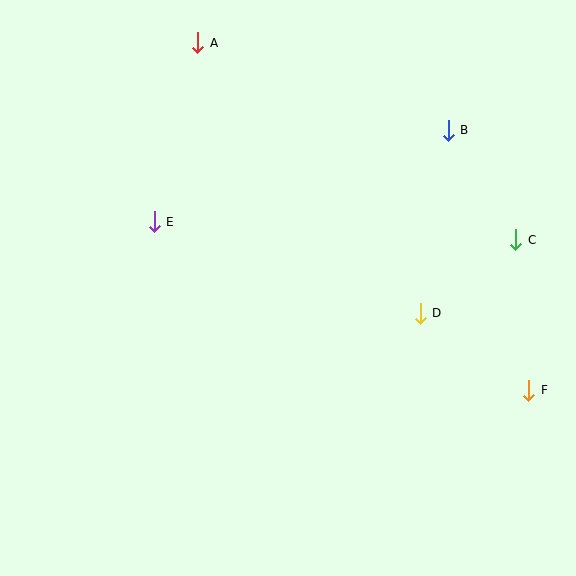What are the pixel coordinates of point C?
Point C is at (516, 240).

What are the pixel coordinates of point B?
Point B is at (448, 130).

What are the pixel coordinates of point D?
Point D is at (420, 313).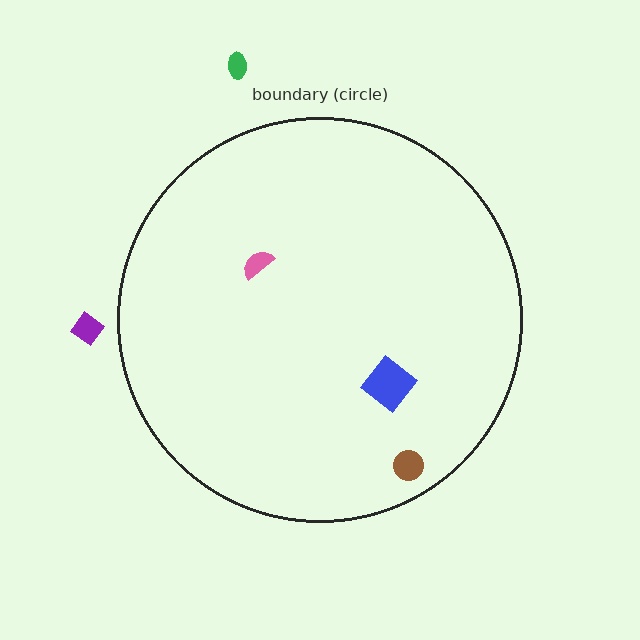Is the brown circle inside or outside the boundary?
Inside.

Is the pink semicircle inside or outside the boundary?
Inside.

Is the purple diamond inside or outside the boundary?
Outside.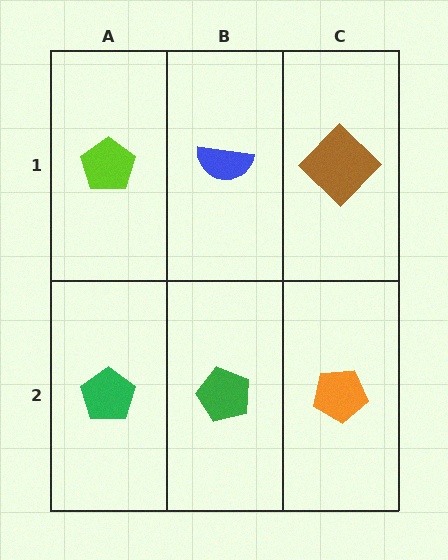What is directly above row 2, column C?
A brown diamond.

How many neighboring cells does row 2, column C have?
2.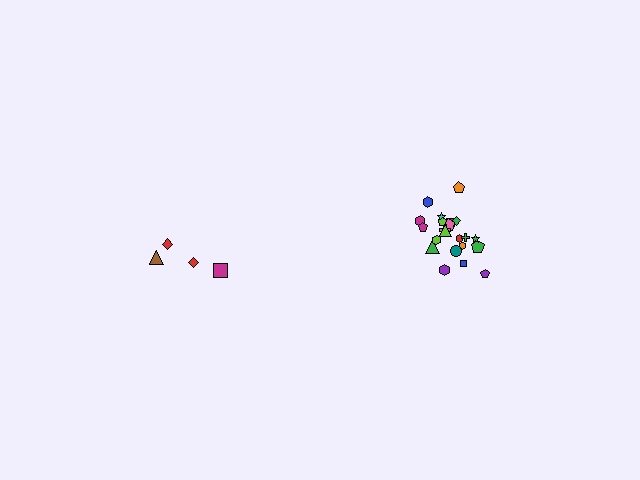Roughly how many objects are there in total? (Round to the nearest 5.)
Roughly 25 objects in total.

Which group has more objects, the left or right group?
The right group.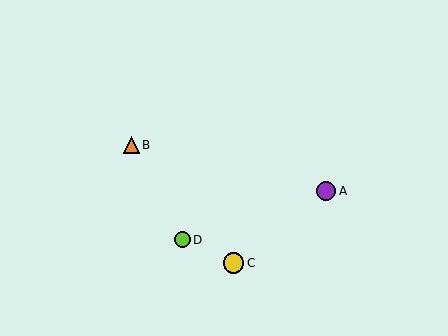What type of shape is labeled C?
Shape C is a yellow circle.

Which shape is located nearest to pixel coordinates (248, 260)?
The yellow circle (labeled C) at (233, 263) is nearest to that location.